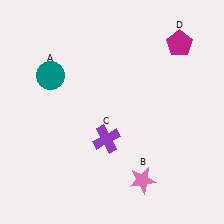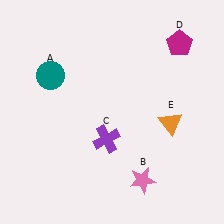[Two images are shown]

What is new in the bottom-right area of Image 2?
An orange triangle (E) was added in the bottom-right area of Image 2.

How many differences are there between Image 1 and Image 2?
There is 1 difference between the two images.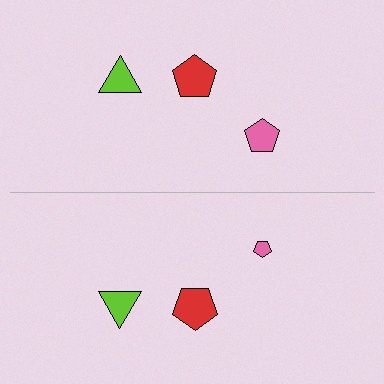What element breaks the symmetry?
The pink pentagon on the bottom side has a different size than its mirror counterpart.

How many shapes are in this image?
There are 6 shapes in this image.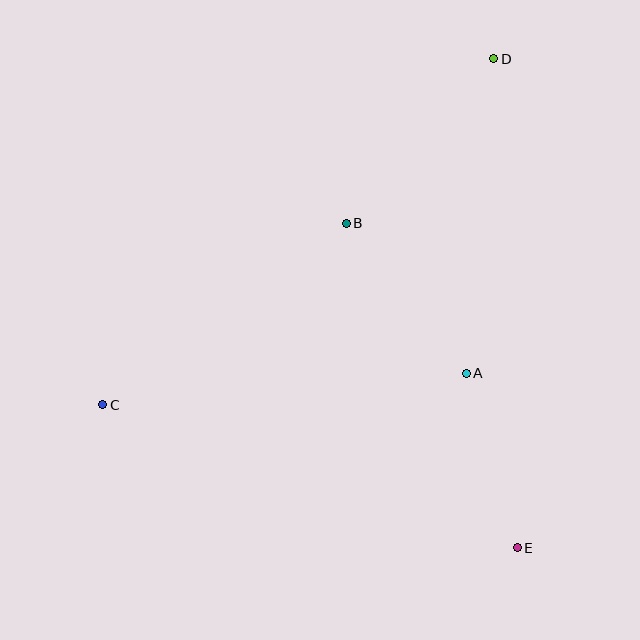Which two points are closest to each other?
Points A and E are closest to each other.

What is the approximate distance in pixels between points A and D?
The distance between A and D is approximately 316 pixels.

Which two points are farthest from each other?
Points C and D are farthest from each other.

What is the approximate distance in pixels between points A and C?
The distance between A and C is approximately 365 pixels.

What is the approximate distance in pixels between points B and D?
The distance between B and D is approximately 221 pixels.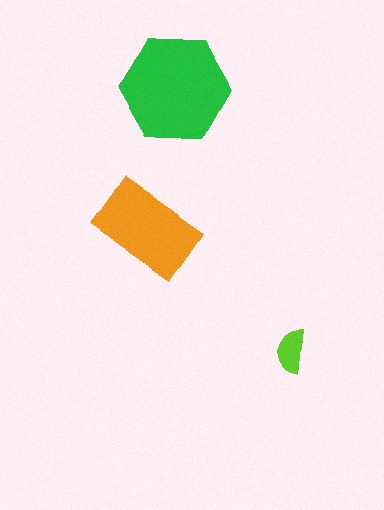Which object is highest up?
The green hexagon is topmost.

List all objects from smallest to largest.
The lime semicircle, the orange rectangle, the green hexagon.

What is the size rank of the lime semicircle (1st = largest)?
3rd.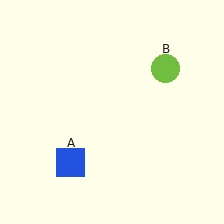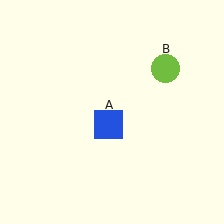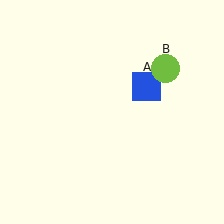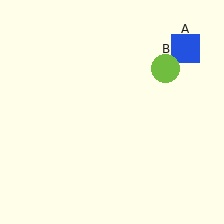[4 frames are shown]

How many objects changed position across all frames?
1 object changed position: blue square (object A).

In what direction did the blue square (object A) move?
The blue square (object A) moved up and to the right.